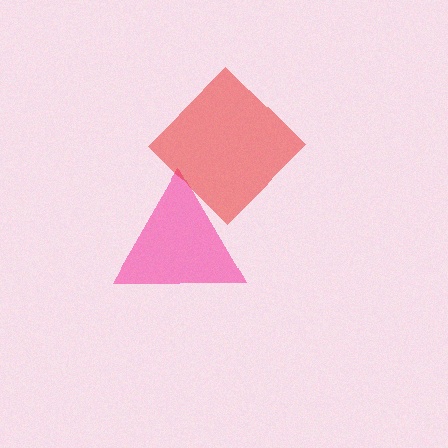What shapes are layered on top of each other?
The layered shapes are: a pink triangle, a red diamond.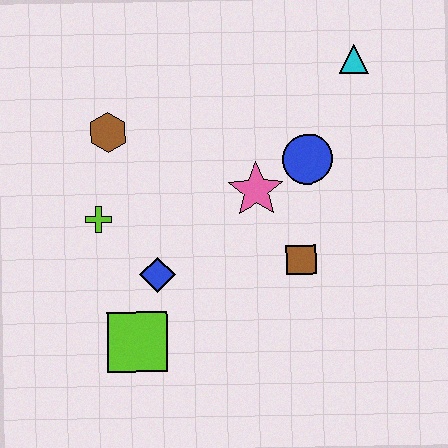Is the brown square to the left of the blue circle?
Yes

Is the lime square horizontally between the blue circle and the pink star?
No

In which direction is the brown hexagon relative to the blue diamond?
The brown hexagon is above the blue diamond.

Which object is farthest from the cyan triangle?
The lime square is farthest from the cyan triangle.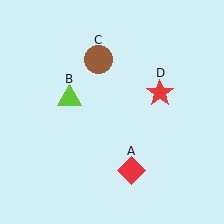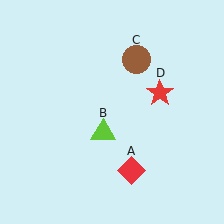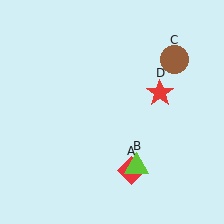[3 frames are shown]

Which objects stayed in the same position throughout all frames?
Red diamond (object A) and red star (object D) remained stationary.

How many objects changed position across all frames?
2 objects changed position: lime triangle (object B), brown circle (object C).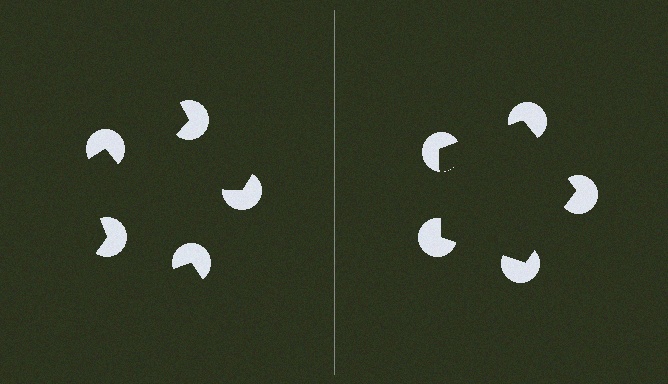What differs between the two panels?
The pac-man discs are positioned identically on both sides; only the wedge orientations differ. On the right they align to a pentagon; on the left they are misaligned.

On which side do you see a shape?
An illusory pentagon appears on the right side. On the left side the wedge cuts are rotated, so no coherent shape forms.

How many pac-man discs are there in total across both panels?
10 — 5 on each side.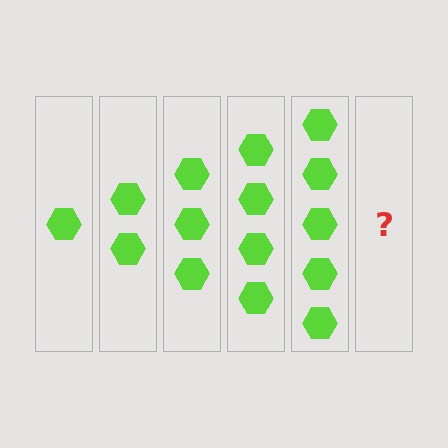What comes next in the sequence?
The next element should be 6 hexagons.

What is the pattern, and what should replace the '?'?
The pattern is that each step adds one more hexagon. The '?' should be 6 hexagons.